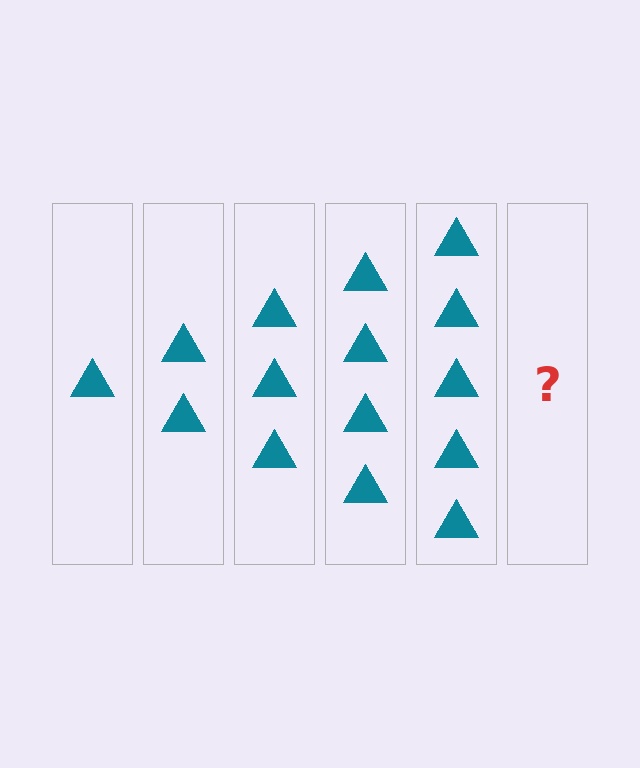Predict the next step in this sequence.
The next step is 6 triangles.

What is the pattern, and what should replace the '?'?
The pattern is that each step adds one more triangle. The '?' should be 6 triangles.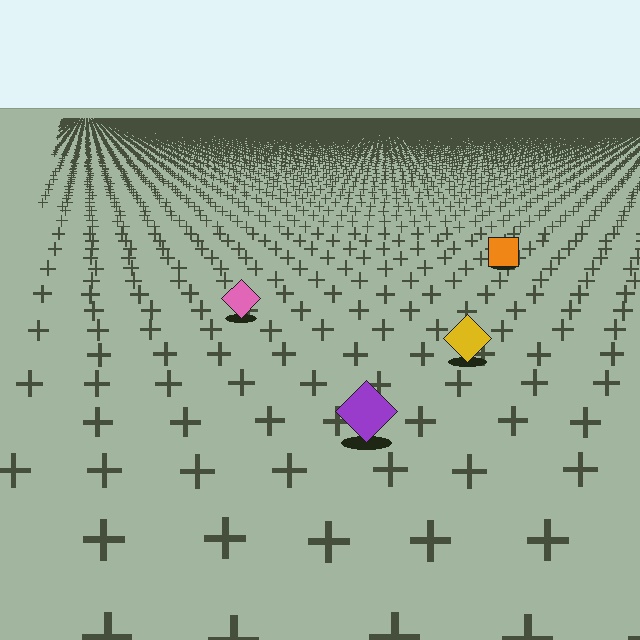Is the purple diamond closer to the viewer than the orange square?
Yes. The purple diamond is closer — you can tell from the texture gradient: the ground texture is coarser near it.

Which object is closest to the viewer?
The purple diamond is closest. The texture marks near it are larger and more spread out.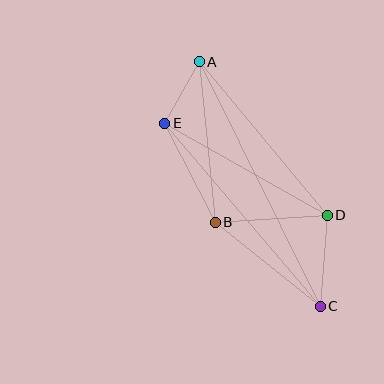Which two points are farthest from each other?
Points A and C are farthest from each other.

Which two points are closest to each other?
Points A and E are closest to each other.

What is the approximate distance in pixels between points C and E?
The distance between C and E is approximately 240 pixels.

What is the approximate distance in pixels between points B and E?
The distance between B and E is approximately 111 pixels.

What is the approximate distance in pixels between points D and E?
The distance between D and E is approximately 187 pixels.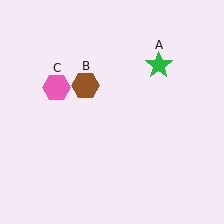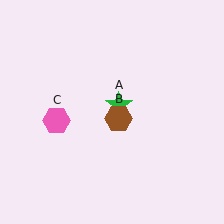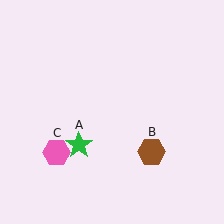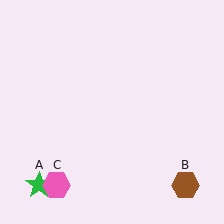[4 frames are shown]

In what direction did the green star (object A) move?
The green star (object A) moved down and to the left.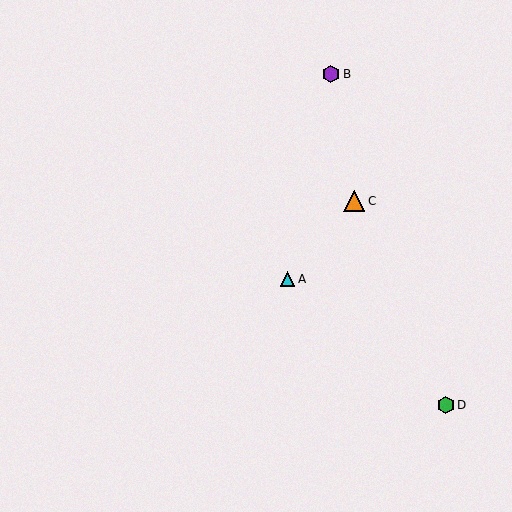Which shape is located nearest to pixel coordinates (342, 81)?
The purple hexagon (labeled B) at (331, 74) is nearest to that location.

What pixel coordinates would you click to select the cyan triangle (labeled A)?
Click at (287, 279) to select the cyan triangle A.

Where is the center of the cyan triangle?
The center of the cyan triangle is at (287, 279).